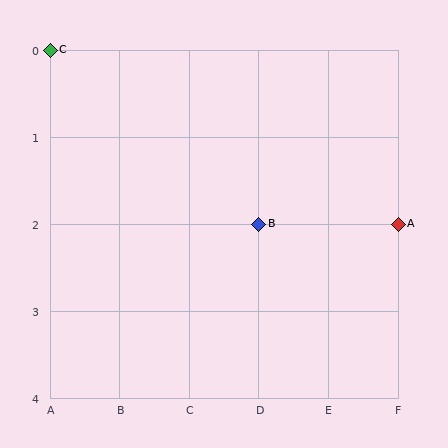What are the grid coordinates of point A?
Point A is at grid coordinates (F, 2).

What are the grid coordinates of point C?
Point C is at grid coordinates (A, 0).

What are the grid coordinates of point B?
Point B is at grid coordinates (D, 2).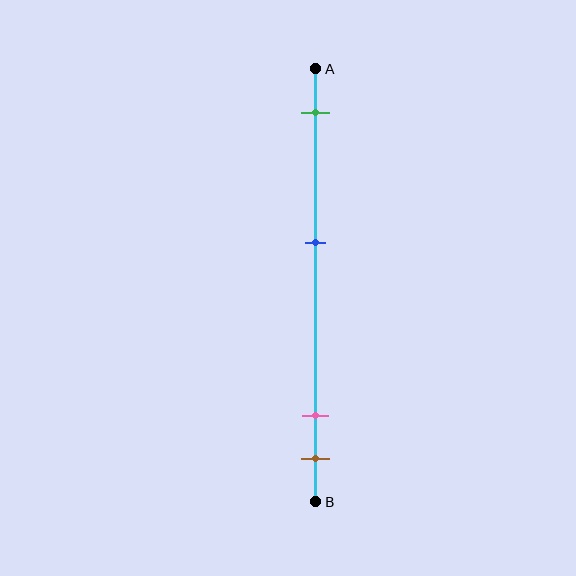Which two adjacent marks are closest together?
The pink and brown marks are the closest adjacent pair.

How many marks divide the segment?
There are 4 marks dividing the segment.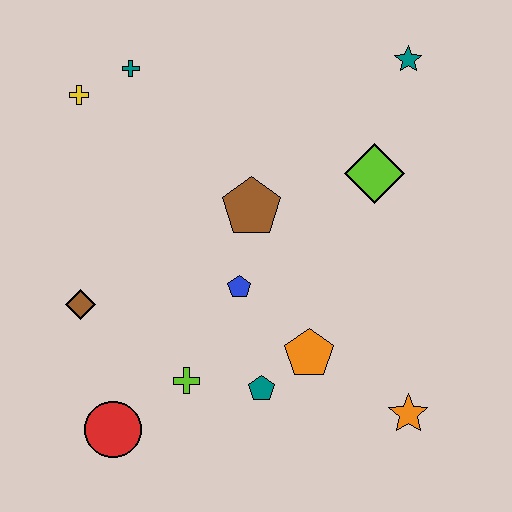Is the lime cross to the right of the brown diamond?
Yes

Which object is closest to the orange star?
The orange pentagon is closest to the orange star.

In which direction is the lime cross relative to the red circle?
The lime cross is to the right of the red circle.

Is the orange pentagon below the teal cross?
Yes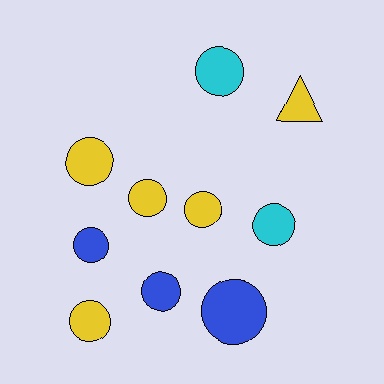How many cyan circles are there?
There are 2 cyan circles.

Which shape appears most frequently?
Circle, with 9 objects.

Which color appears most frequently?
Yellow, with 5 objects.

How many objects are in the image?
There are 10 objects.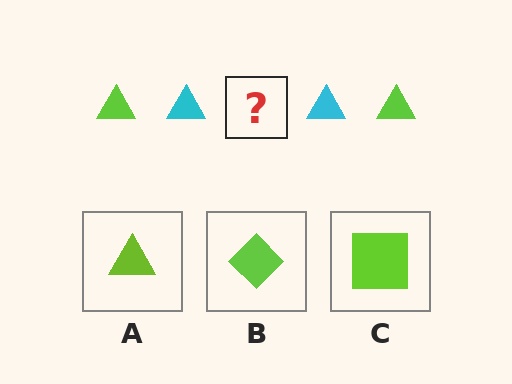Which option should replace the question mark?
Option A.